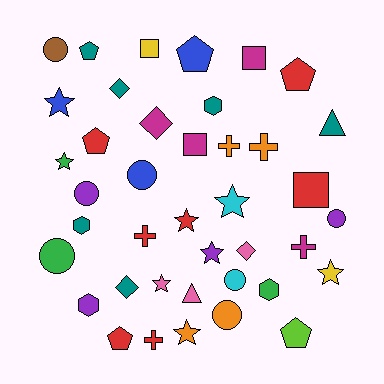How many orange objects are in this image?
There are 4 orange objects.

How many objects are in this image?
There are 40 objects.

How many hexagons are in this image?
There are 4 hexagons.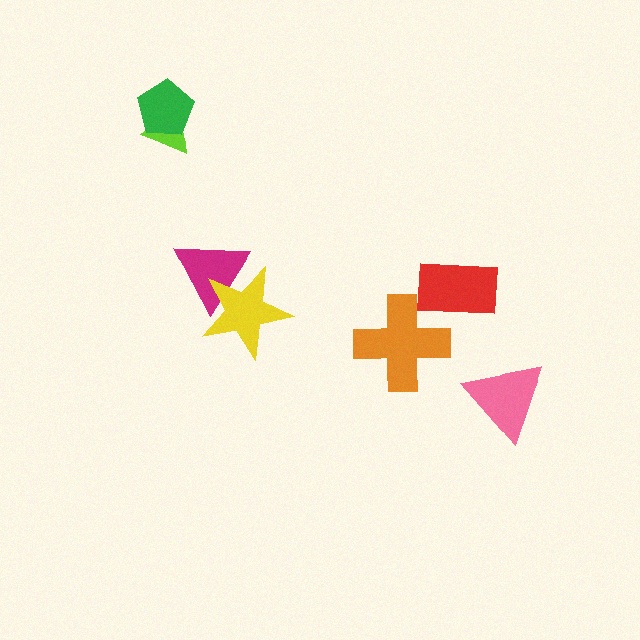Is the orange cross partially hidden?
Yes, it is partially covered by another shape.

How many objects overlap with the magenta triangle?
1 object overlaps with the magenta triangle.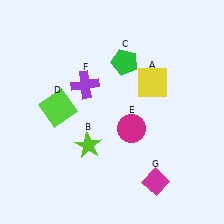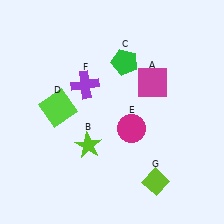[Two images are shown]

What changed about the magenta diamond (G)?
In Image 1, G is magenta. In Image 2, it changed to lime.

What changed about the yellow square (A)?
In Image 1, A is yellow. In Image 2, it changed to magenta.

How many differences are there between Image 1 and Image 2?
There are 2 differences between the two images.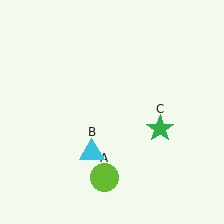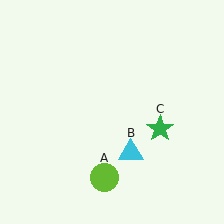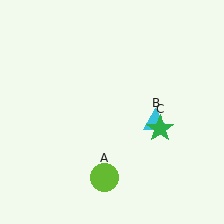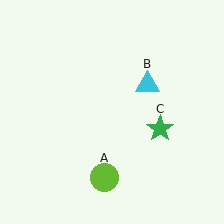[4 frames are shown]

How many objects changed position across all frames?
1 object changed position: cyan triangle (object B).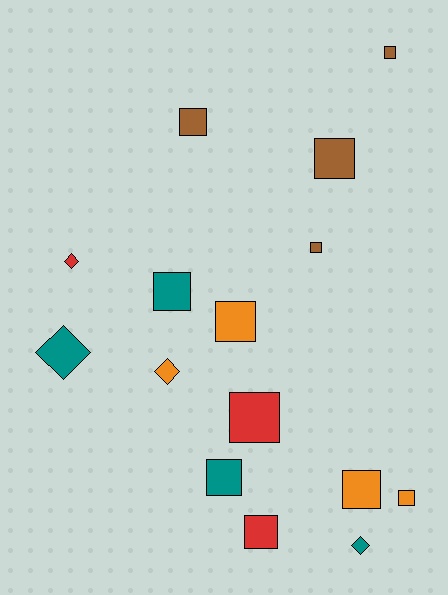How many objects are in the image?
There are 15 objects.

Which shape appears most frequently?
Square, with 11 objects.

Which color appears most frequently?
Teal, with 4 objects.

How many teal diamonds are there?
There are 2 teal diamonds.